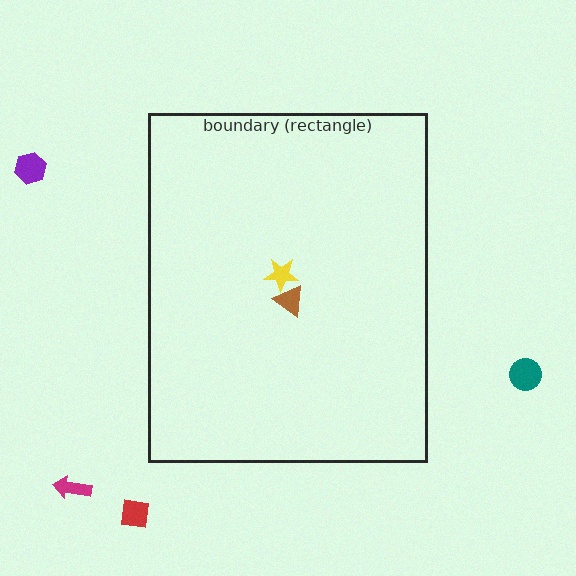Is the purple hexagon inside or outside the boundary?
Outside.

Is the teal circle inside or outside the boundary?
Outside.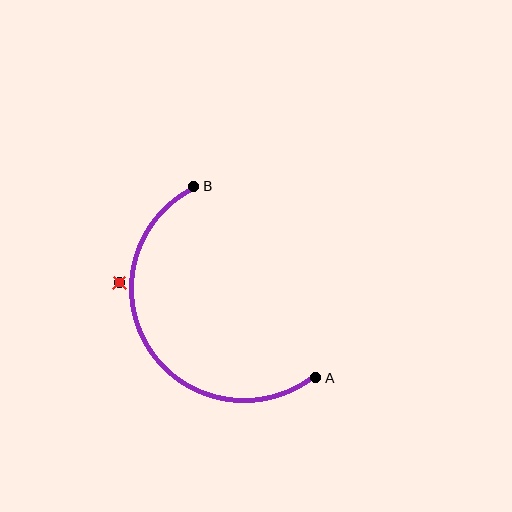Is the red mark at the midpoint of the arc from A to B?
No — the red mark does not lie on the arc at all. It sits slightly outside the curve.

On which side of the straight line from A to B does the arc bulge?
The arc bulges to the left of the straight line connecting A and B.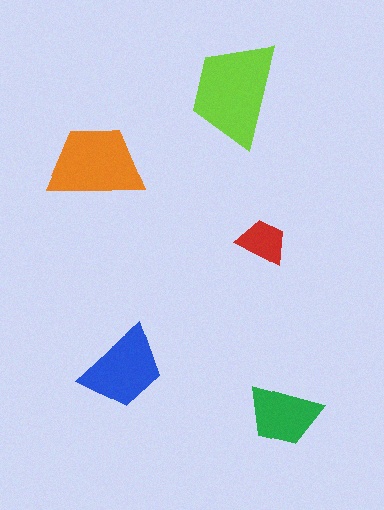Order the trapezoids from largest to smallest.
the lime one, the orange one, the blue one, the green one, the red one.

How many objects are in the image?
There are 5 objects in the image.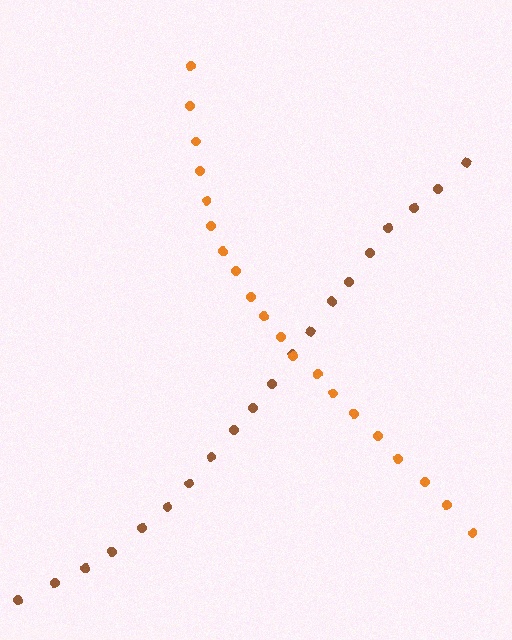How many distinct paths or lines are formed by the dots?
There are 2 distinct paths.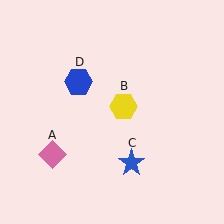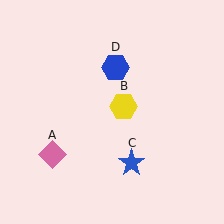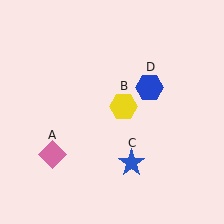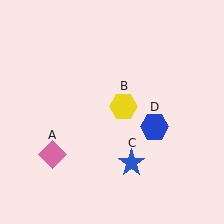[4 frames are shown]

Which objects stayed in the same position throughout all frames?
Pink diamond (object A) and yellow hexagon (object B) and blue star (object C) remained stationary.